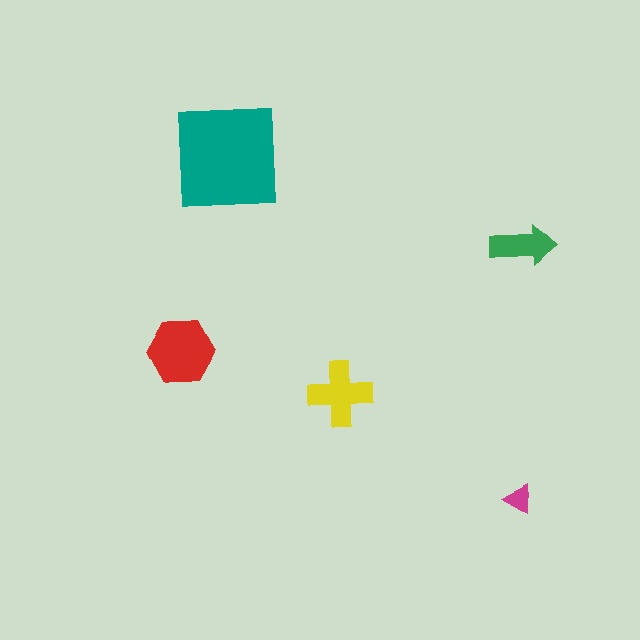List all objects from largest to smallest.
The teal square, the red hexagon, the yellow cross, the green arrow, the magenta triangle.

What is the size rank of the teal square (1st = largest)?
1st.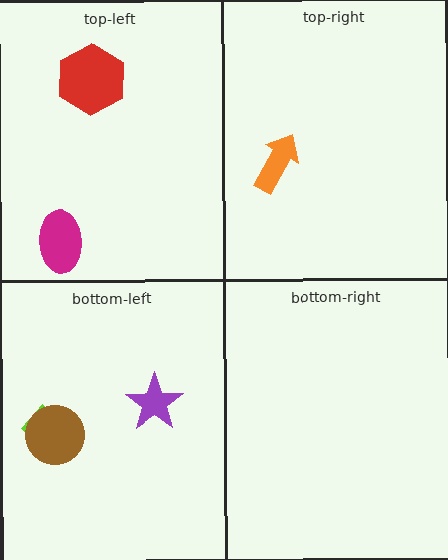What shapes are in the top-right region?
The orange arrow.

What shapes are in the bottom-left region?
The purple star, the lime diamond, the brown circle.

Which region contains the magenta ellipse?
The top-left region.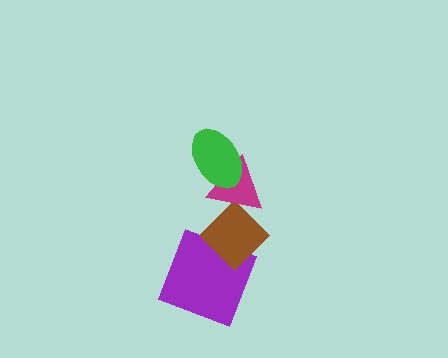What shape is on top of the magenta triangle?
The green ellipse is on top of the magenta triangle.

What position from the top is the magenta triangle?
The magenta triangle is 2nd from the top.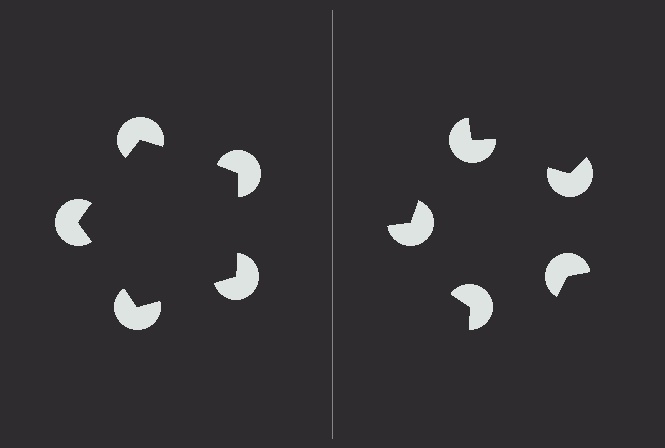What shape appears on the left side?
An illusory pentagon.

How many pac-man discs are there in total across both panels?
10 — 5 on each side.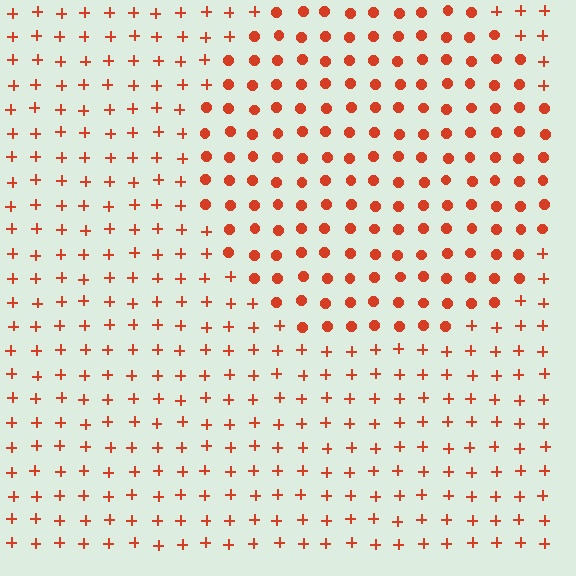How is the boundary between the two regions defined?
The boundary is defined by a change in element shape: circles inside vs. plus signs outside. All elements share the same color and spacing.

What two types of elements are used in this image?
The image uses circles inside the circle region and plus signs outside it.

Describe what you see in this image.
The image is filled with small red elements arranged in a uniform grid. A circle-shaped region contains circles, while the surrounding area contains plus signs. The boundary is defined purely by the change in element shape.